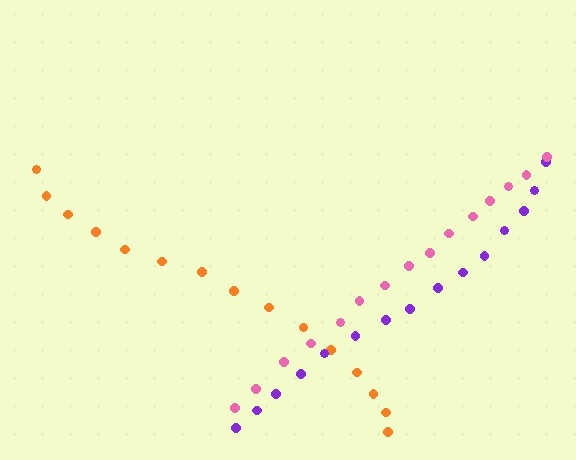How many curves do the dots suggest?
There are 3 distinct paths.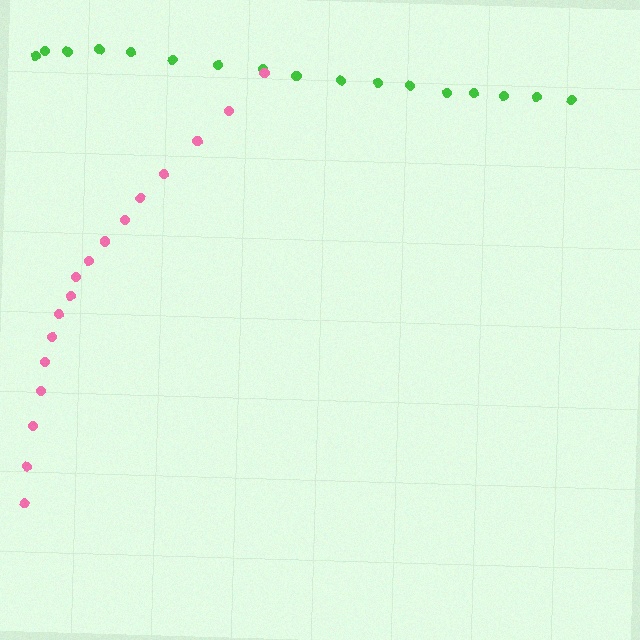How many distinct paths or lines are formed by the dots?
There are 2 distinct paths.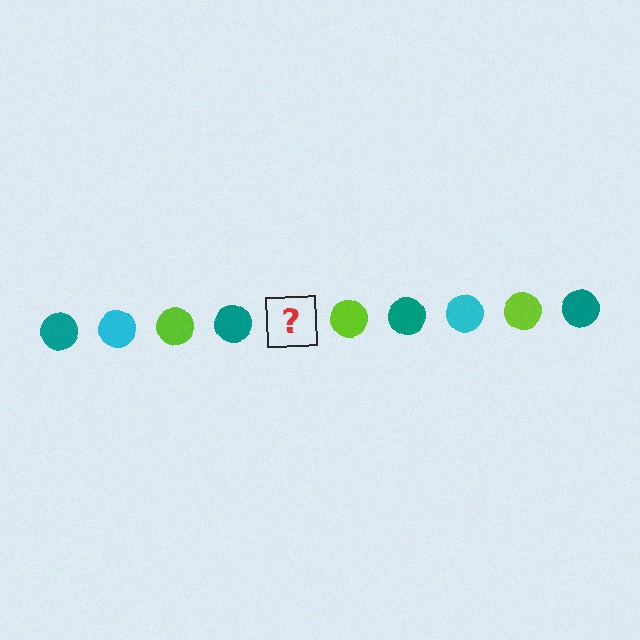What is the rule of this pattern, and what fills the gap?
The rule is that the pattern cycles through teal, cyan, lime circles. The gap should be filled with a cyan circle.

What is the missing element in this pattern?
The missing element is a cyan circle.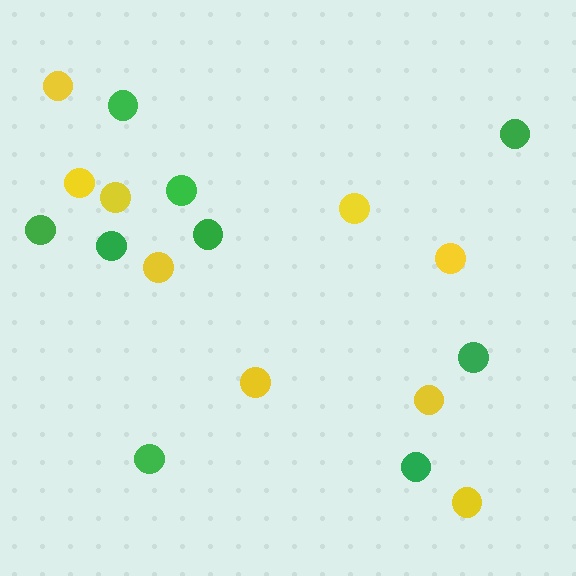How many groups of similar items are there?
There are 2 groups: one group of yellow circles (9) and one group of green circles (9).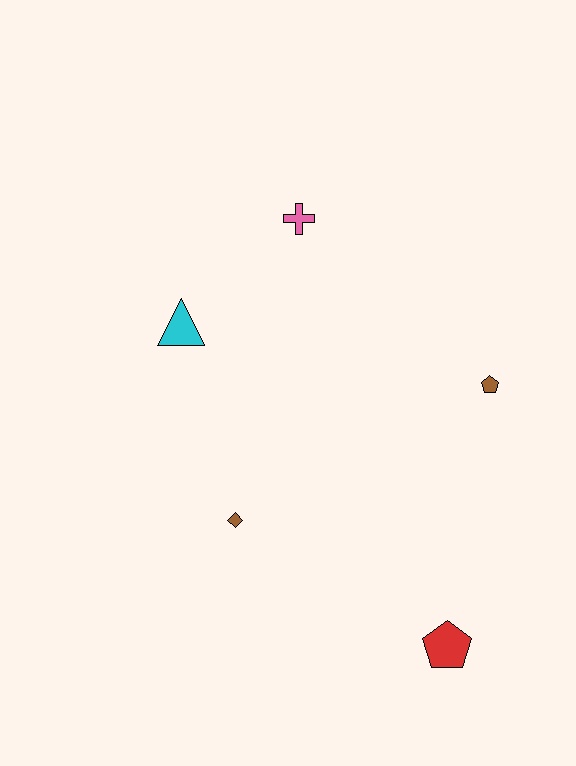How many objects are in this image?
There are 5 objects.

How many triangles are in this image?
There is 1 triangle.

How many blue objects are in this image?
There are no blue objects.